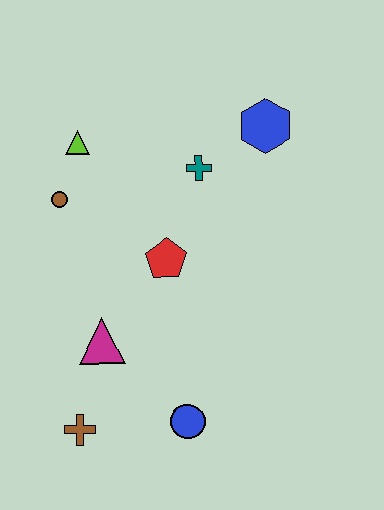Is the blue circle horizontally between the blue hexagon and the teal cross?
No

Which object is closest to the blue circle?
The brown cross is closest to the blue circle.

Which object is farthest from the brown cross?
The blue hexagon is farthest from the brown cross.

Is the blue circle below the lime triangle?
Yes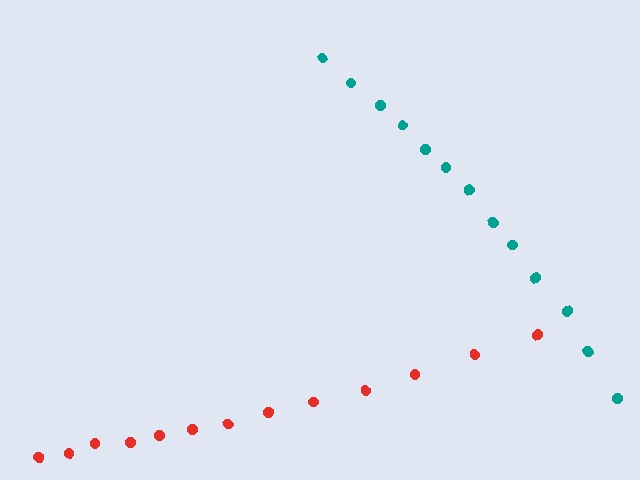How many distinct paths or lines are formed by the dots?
There are 2 distinct paths.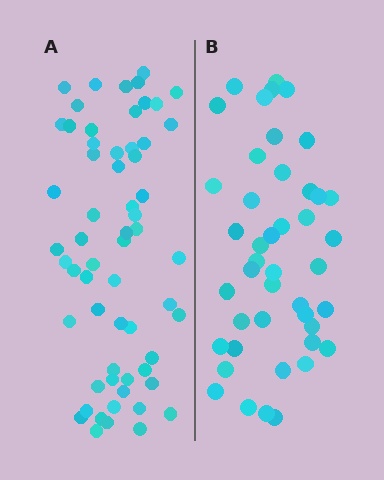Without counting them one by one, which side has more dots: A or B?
Region A (the left region) has more dots.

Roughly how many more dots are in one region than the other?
Region A has approximately 15 more dots than region B.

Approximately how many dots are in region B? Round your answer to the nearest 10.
About 40 dots. (The exact count is 44, which rounds to 40.)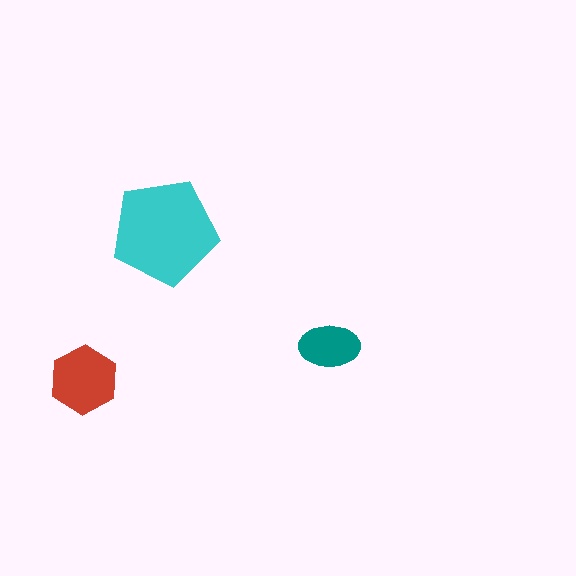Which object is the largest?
The cyan pentagon.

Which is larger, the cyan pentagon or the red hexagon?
The cyan pentagon.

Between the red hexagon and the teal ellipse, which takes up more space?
The red hexagon.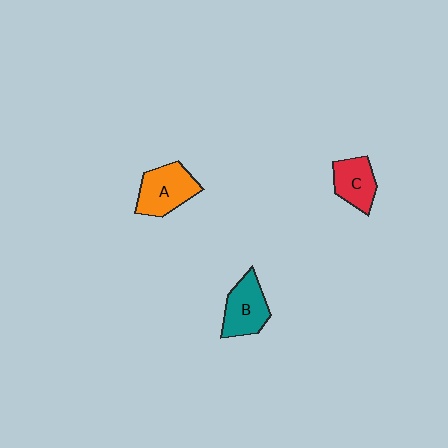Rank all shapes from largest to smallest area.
From largest to smallest: A (orange), B (teal), C (red).